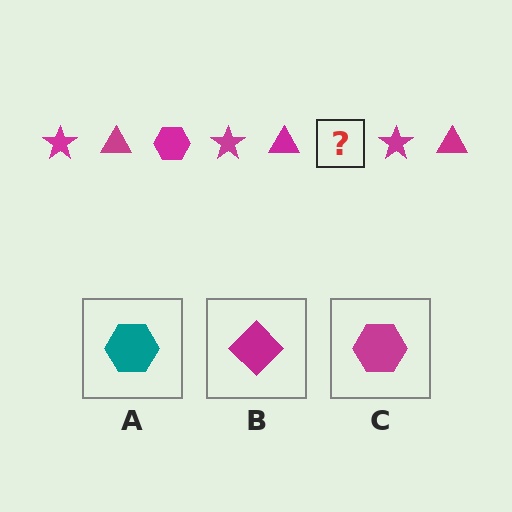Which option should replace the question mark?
Option C.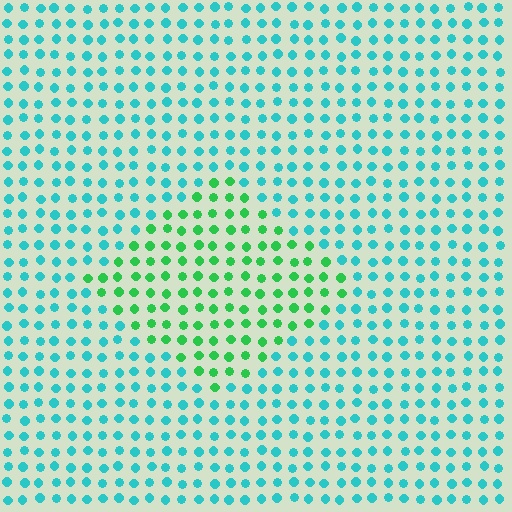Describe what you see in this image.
The image is filled with small cyan elements in a uniform arrangement. A diamond-shaped region is visible where the elements are tinted to a slightly different hue, forming a subtle color boundary.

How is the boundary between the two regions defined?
The boundary is defined purely by a slight shift in hue (about 47 degrees). Spacing, size, and orientation are identical on both sides.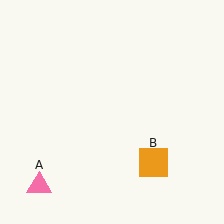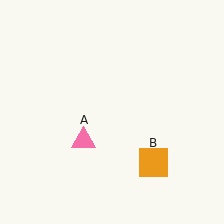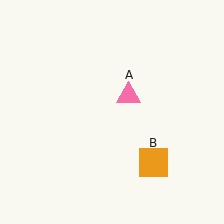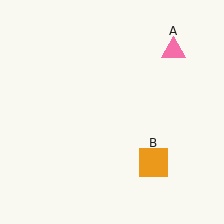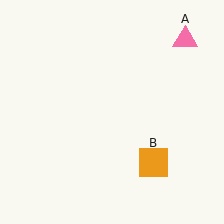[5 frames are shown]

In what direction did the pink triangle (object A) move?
The pink triangle (object A) moved up and to the right.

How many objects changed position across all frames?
1 object changed position: pink triangle (object A).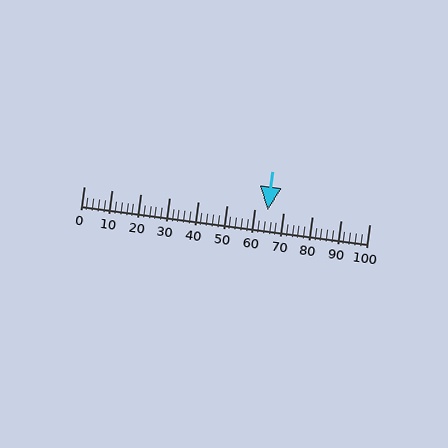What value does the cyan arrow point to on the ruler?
The cyan arrow points to approximately 64.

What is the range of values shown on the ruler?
The ruler shows values from 0 to 100.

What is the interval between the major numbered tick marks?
The major tick marks are spaced 10 units apart.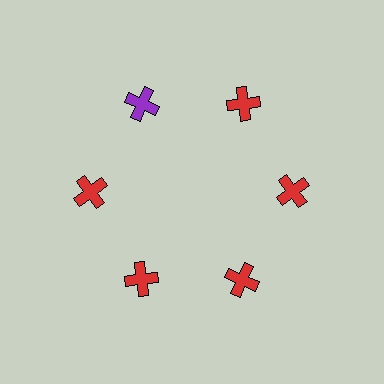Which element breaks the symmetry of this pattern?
The purple cross at roughly the 11 o'clock position breaks the symmetry. All other shapes are red crosses.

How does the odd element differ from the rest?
It has a different color: purple instead of red.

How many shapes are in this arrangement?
There are 6 shapes arranged in a ring pattern.